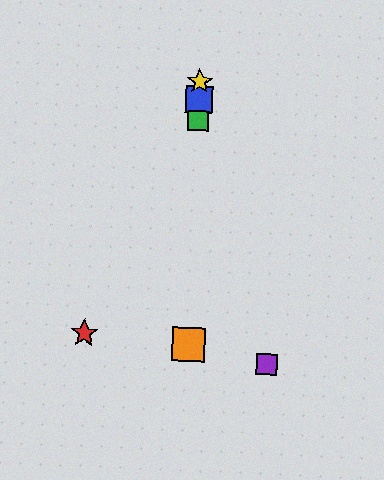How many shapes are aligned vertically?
4 shapes (the blue square, the green square, the yellow star, the orange square) are aligned vertically.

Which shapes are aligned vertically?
The blue square, the green square, the yellow star, the orange square are aligned vertically.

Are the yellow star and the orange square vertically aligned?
Yes, both are at x≈200.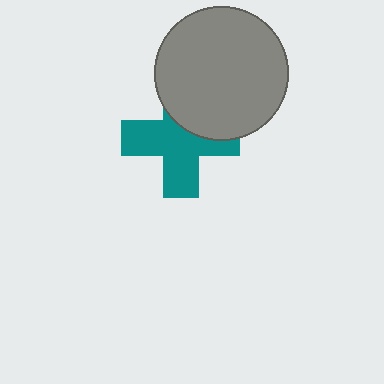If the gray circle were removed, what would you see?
You would see the complete teal cross.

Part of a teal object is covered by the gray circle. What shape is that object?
It is a cross.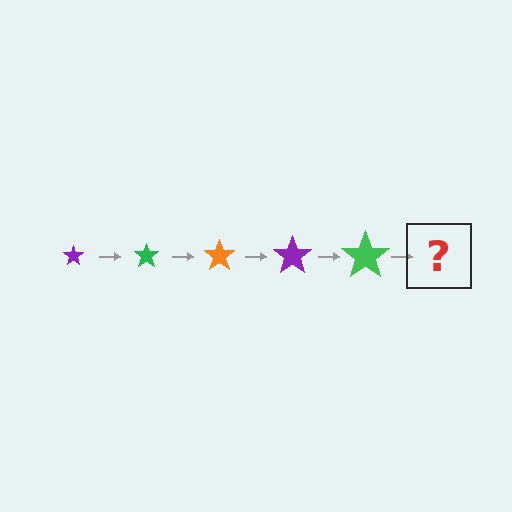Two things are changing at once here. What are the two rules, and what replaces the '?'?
The two rules are that the star grows larger each step and the color cycles through purple, green, and orange. The '?' should be an orange star, larger than the previous one.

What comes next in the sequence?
The next element should be an orange star, larger than the previous one.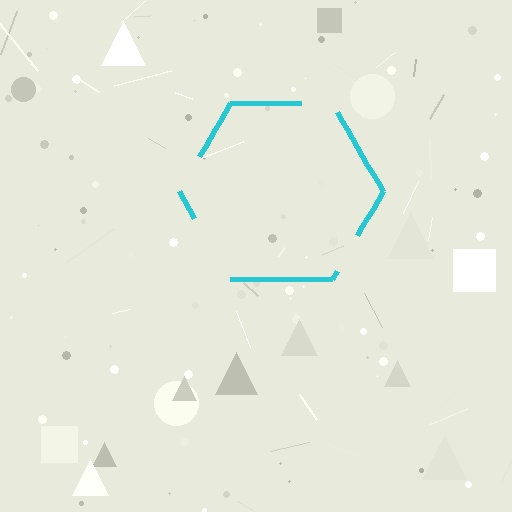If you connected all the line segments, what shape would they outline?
They would outline a hexagon.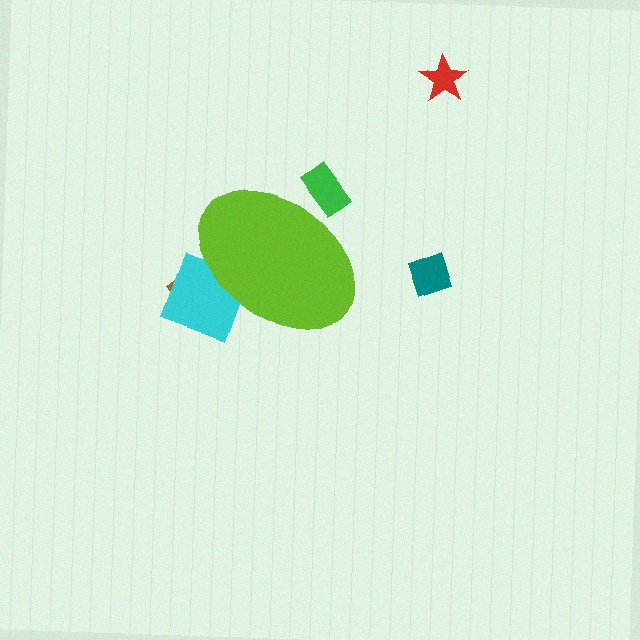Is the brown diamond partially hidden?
Yes, the brown diamond is partially hidden behind the lime ellipse.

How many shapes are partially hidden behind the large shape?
3 shapes are partially hidden.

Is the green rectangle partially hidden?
Yes, the green rectangle is partially hidden behind the lime ellipse.